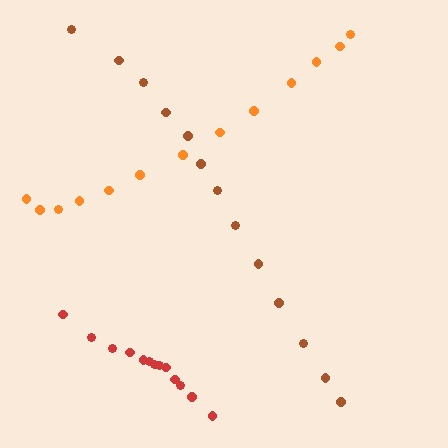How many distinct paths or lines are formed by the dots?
There are 3 distinct paths.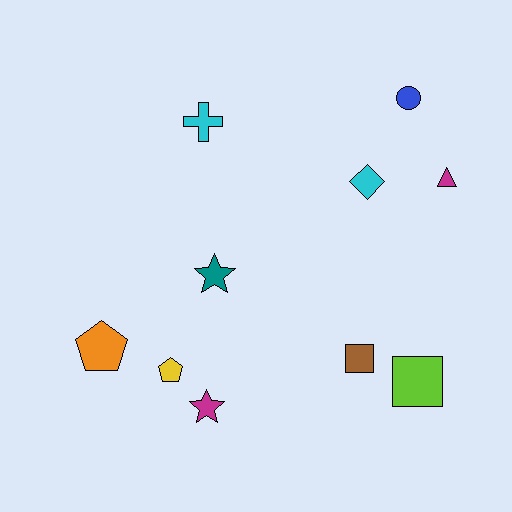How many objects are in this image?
There are 10 objects.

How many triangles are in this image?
There is 1 triangle.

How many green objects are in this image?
There are no green objects.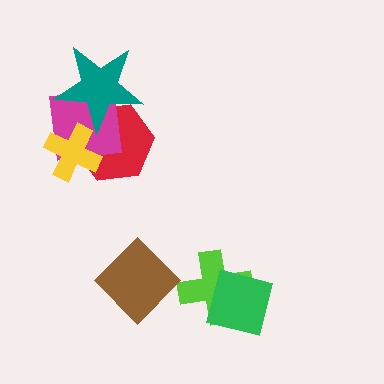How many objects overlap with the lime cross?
1 object overlaps with the lime cross.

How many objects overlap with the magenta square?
3 objects overlap with the magenta square.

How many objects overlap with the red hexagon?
3 objects overlap with the red hexagon.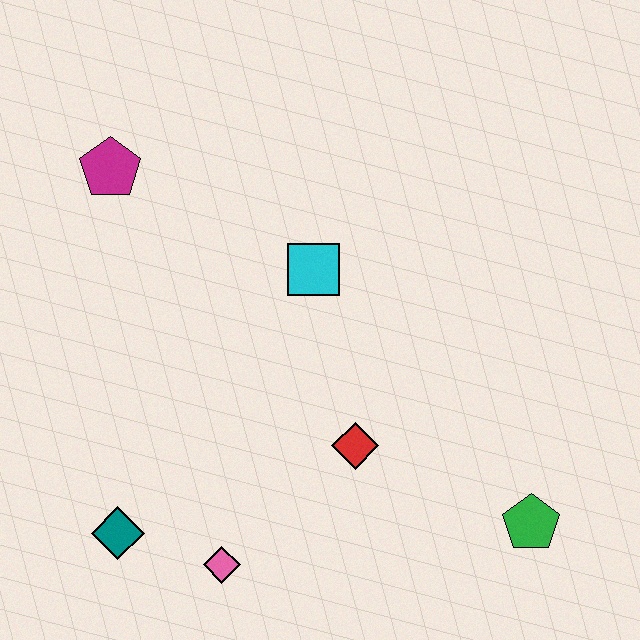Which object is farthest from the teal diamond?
The green pentagon is farthest from the teal diamond.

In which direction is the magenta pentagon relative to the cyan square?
The magenta pentagon is to the left of the cyan square.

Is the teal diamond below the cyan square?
Yes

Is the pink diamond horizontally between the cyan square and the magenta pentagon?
Yes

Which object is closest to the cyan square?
The red diamond is closest to the cyan square.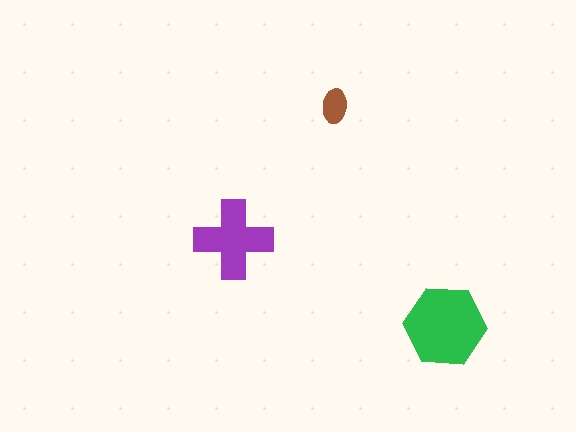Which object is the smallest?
The brown ellipse.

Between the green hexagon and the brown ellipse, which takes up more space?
The green hexagon.